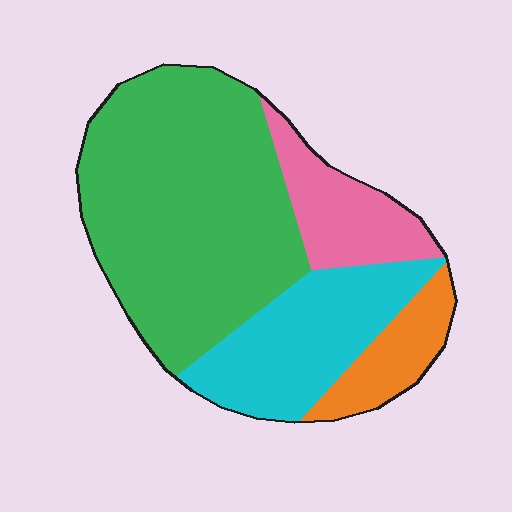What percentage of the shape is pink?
Pink covers around 15% of the shape.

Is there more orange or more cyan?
Cyan.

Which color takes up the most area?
Green, at roughly 55%.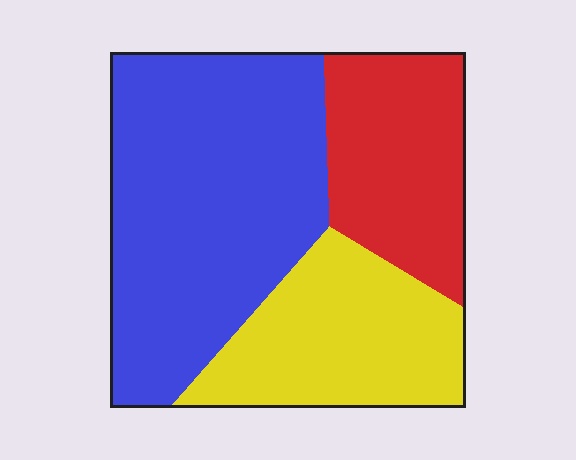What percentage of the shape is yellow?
Yellow takes up about one quarter (1/4) of the shape.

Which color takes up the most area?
Blue, at roughly 50%.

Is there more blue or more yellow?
Blue.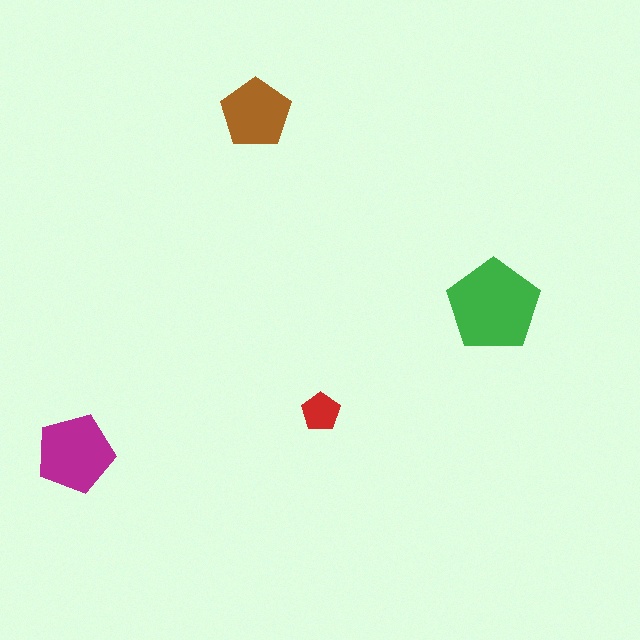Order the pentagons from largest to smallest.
the green one, the magenta one, the brown one, the red one.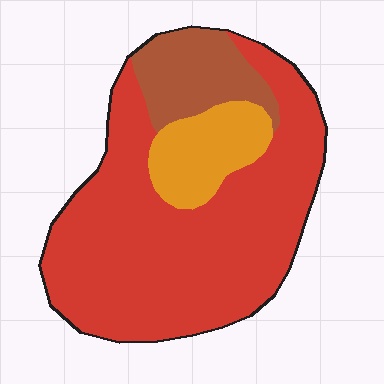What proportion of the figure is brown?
Brown covers 15% of the figure.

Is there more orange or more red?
Red.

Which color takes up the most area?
Red, at roughly 70%.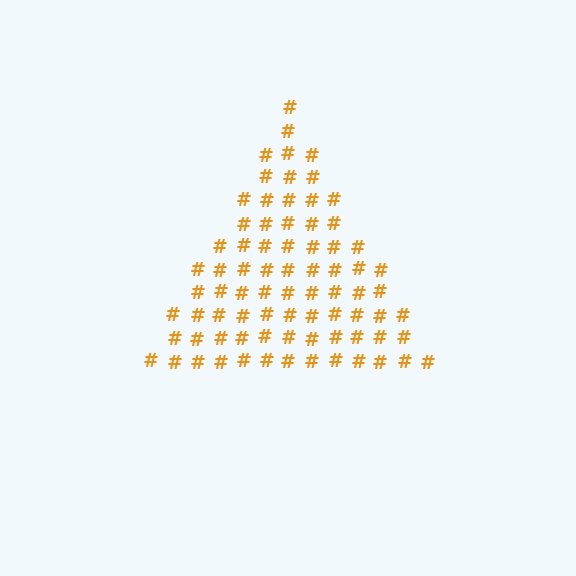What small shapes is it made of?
It is made of small hash symbols.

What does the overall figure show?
The overall figure shows a triangle.